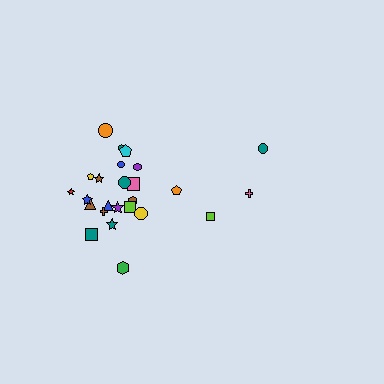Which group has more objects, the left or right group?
The left group.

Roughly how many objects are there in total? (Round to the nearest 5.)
Roughly 25 objects in total.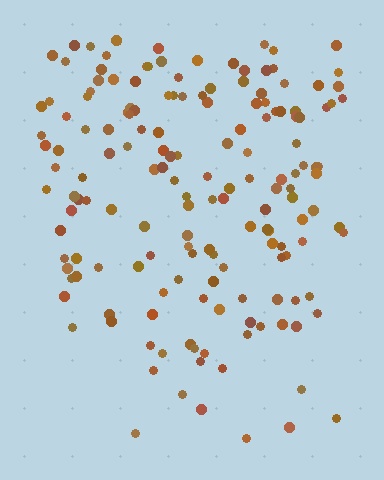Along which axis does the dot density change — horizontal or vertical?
Vertical.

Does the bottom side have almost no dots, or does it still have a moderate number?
Still a moderate number, just noticeably fewer than the top.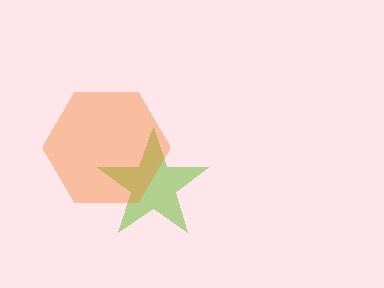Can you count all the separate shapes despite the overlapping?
Yes, there are 2 separate shapes.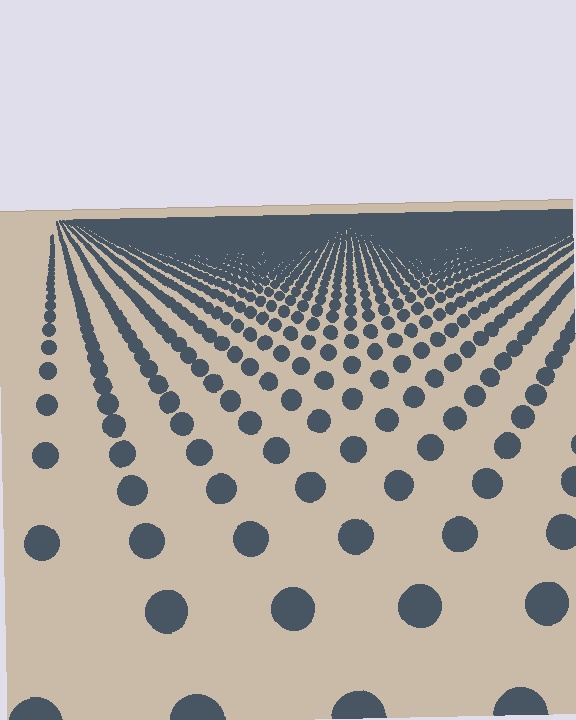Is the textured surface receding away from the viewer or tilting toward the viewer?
The surface is receding away from the viewer. Texture elements get smaller and denser toward the top.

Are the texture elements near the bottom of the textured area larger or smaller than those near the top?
Larger. Near the bottom, elements are closer to the viewer and appear at a bigger on-screen size.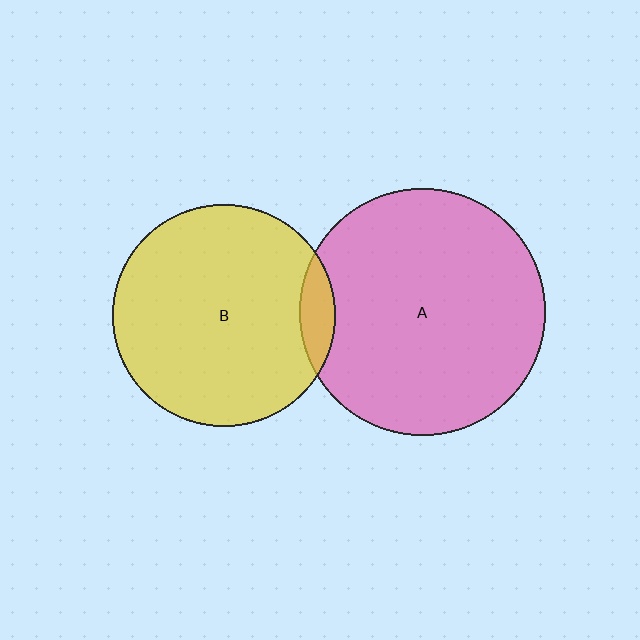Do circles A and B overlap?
Yes.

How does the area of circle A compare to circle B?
Approximately 1.2 times.